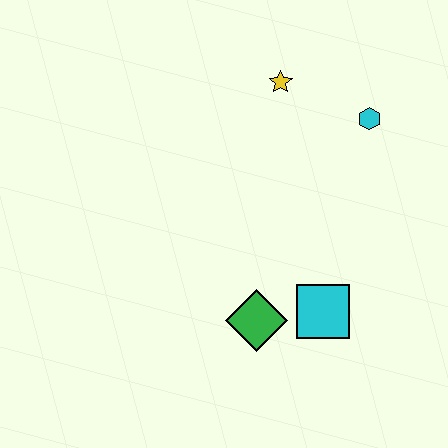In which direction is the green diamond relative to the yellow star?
The green diamond is below the yellow star.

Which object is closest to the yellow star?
The cyan hexagon is closest to the yellow star.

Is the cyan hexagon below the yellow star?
Yes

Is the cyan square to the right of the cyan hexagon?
No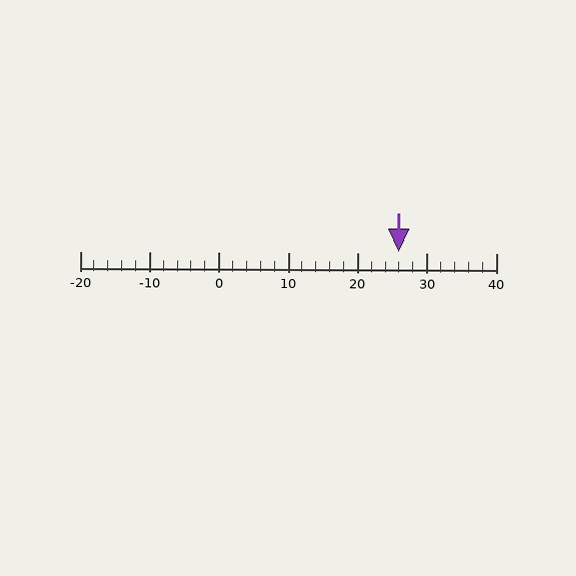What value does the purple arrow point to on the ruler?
The purple arrow points to approximately 26.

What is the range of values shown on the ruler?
The ruler shows values from -20 to 40.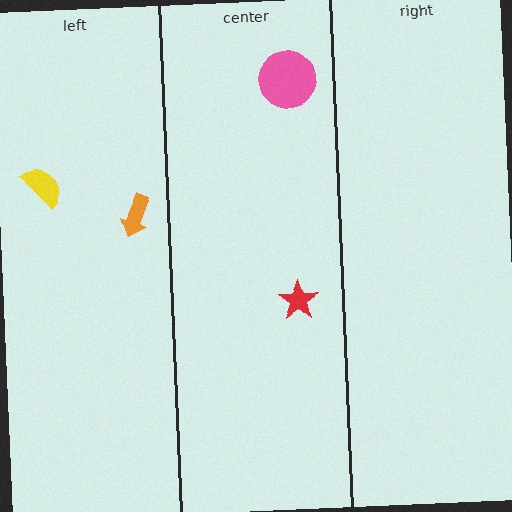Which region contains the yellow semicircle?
The left region.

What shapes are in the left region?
The yellow semicircle, the orange arrow.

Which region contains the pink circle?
The center region.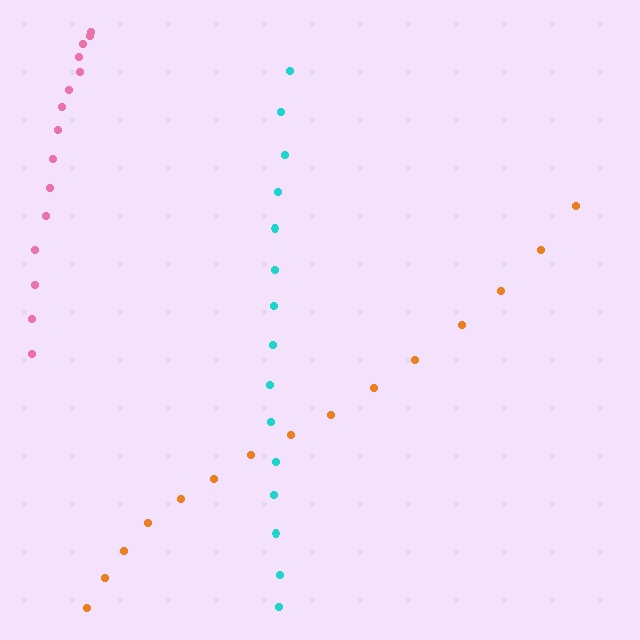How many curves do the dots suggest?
There are 3 distinct paths.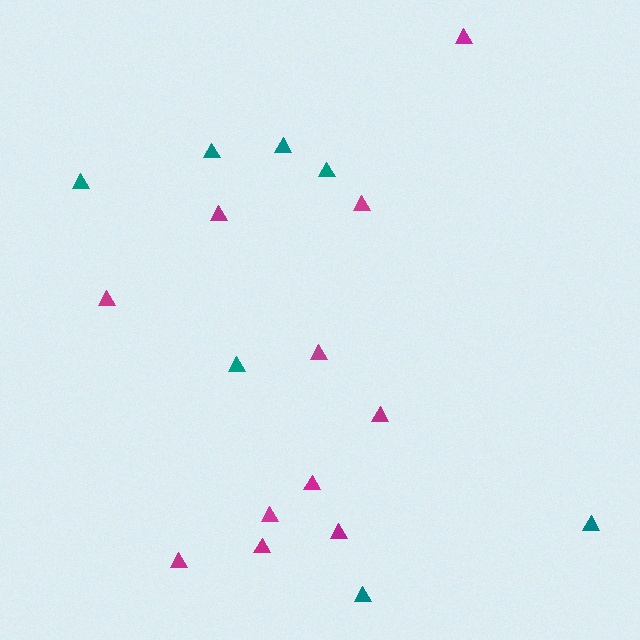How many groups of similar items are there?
There are 2 groups: one group of teal triangles (7) and one group of magenta triangles (11).